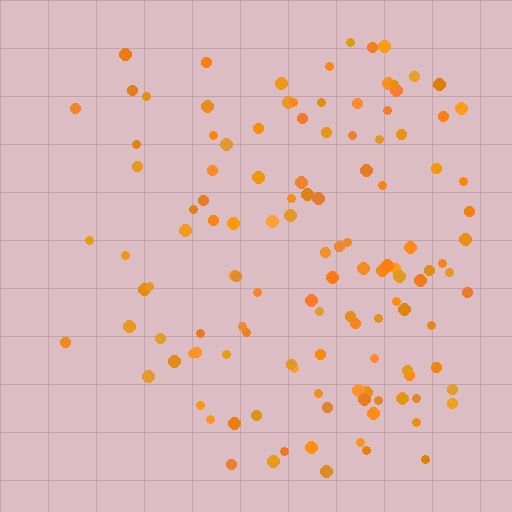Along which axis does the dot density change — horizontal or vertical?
Horizontal.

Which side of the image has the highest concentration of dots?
The right.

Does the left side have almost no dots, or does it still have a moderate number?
Still a moderate number, just noticeably fewer than the right.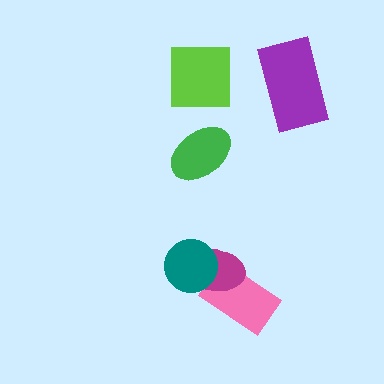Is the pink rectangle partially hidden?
Yes, it is partially covered by another shape.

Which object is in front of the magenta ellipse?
The teal circle is in front of the magenta ellipse.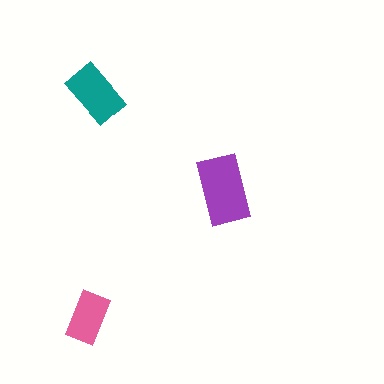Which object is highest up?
The teal rectangle is topmost.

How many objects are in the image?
There are 3 objects in the image.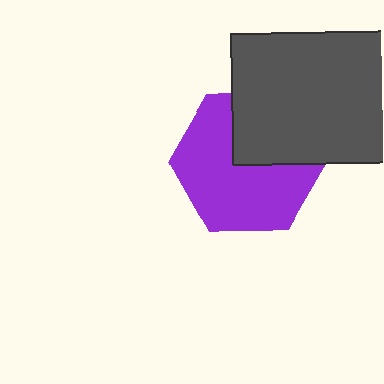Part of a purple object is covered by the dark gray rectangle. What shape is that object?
It is a hexagon.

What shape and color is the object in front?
The object in front is a dark gray rectangle.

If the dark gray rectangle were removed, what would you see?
You would see the complete purple hexagon.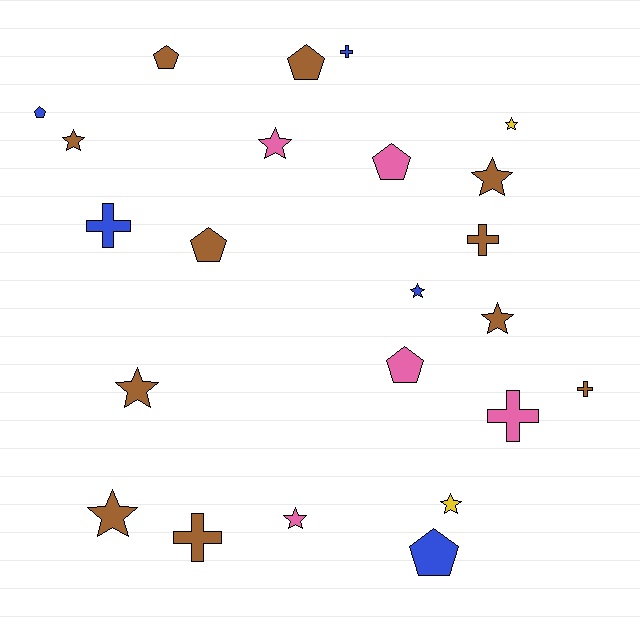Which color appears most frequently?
Brown, with 11 objects.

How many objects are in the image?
There are 23 objects.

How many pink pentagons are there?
There are 2 pink pentagons.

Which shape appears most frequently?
Star, with 10 objects.